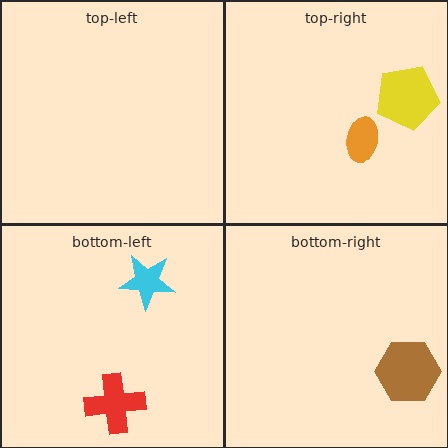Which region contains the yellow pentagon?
The top-right region.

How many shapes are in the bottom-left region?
2.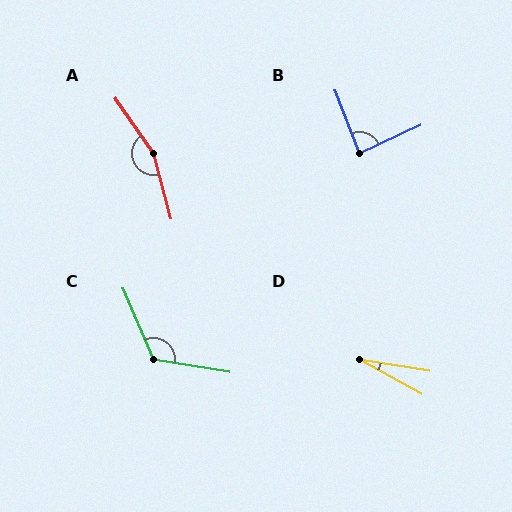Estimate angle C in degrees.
Approximately 122 degrees.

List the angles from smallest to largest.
D (20°), B (86°), C (122°), A (160°).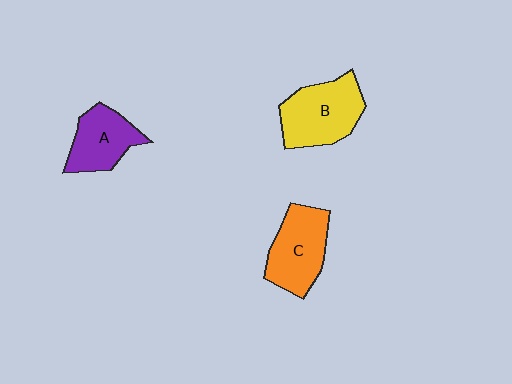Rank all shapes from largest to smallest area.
From largest to smallest: B (yellow), C (orange), A (purple).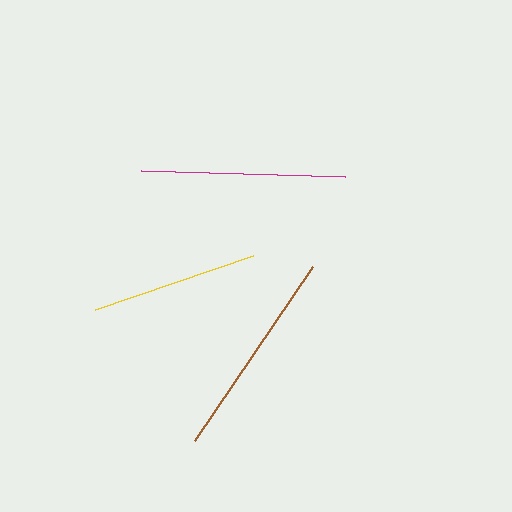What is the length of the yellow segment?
The yellow segment is approximately 166 pixels long.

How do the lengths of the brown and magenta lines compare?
The brown and magenta lines are approximately the same length.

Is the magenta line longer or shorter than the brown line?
The brown line is longer than the magenta line.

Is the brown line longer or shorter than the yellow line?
The brown line is longer than the yellow line.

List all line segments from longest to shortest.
From longest to shortest: brown, magenta, yellow.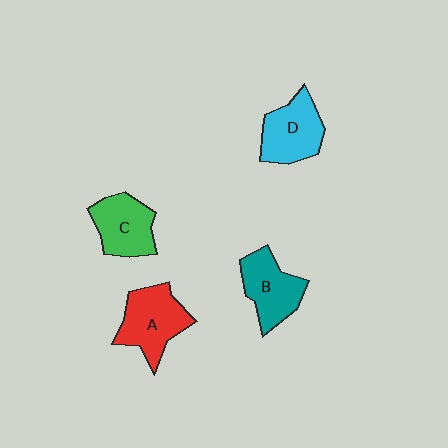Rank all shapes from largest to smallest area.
From largest to smallest: A (red), D (cyan), B (teal), C (green).